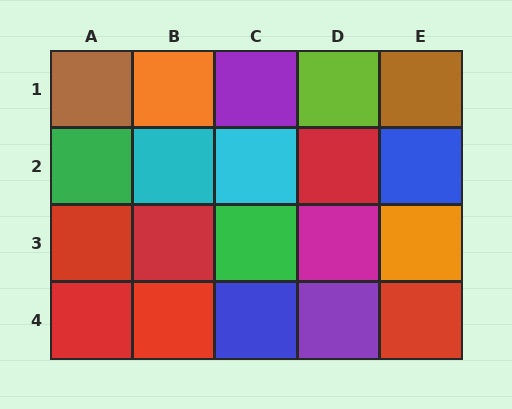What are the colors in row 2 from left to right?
Green, cyan, cyan, red, blue.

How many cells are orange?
2 cells are orange.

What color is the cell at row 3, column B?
Red.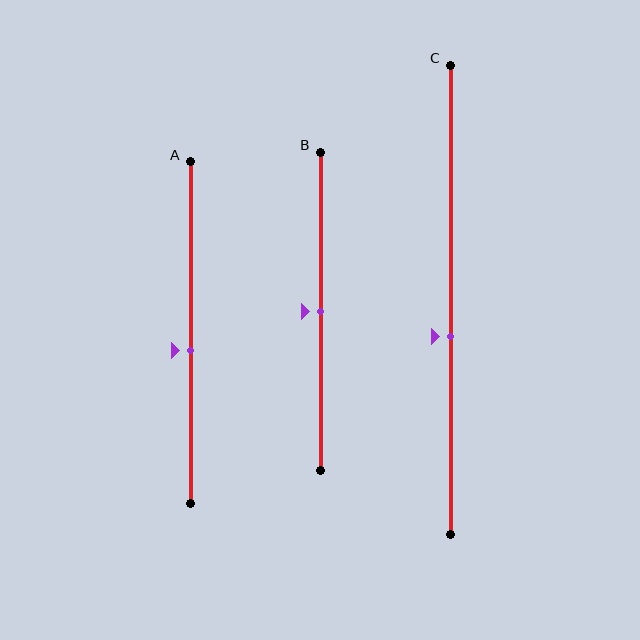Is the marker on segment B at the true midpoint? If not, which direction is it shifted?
Yes, the marker on segment B is at the true midpoint.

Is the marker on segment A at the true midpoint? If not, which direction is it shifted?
No, the marker on segment A is shifted downward by about 5% of the segment length.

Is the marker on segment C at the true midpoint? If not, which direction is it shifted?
No, the marker on segment C is shifted downward by about 8% of the segment length.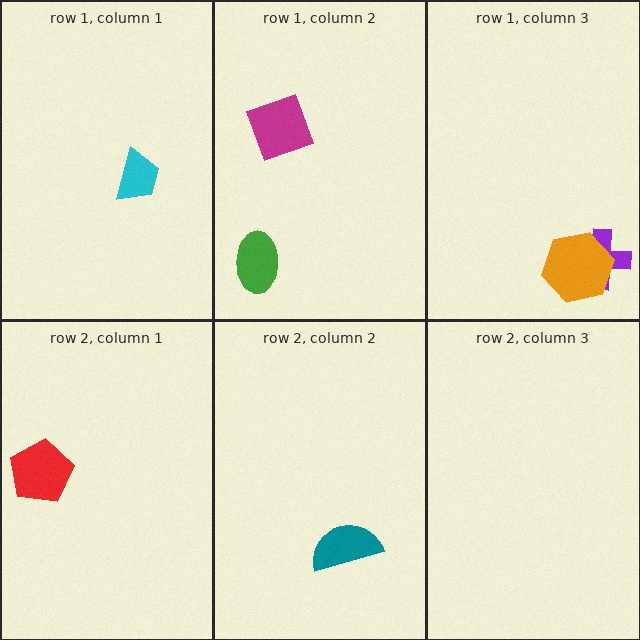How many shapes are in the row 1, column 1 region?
1.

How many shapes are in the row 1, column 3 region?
2.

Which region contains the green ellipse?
The row 1, column 2 region.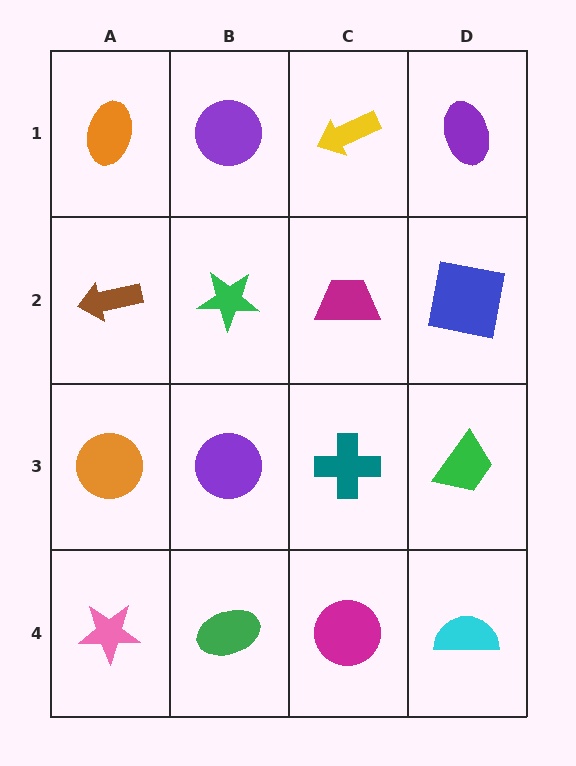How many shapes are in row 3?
4 shapes.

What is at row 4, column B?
A green ellipse.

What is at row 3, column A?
An orange circle.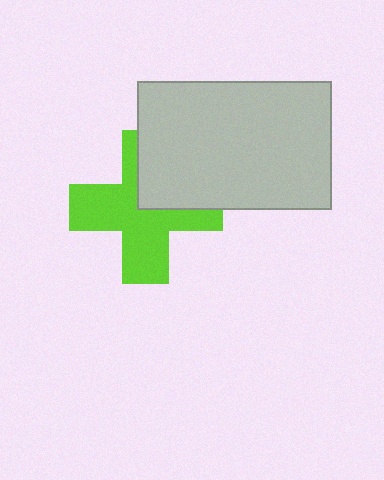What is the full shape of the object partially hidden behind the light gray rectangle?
The partially hidden object is a lime cross.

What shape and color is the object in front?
The object in front is a light gray rectangle.